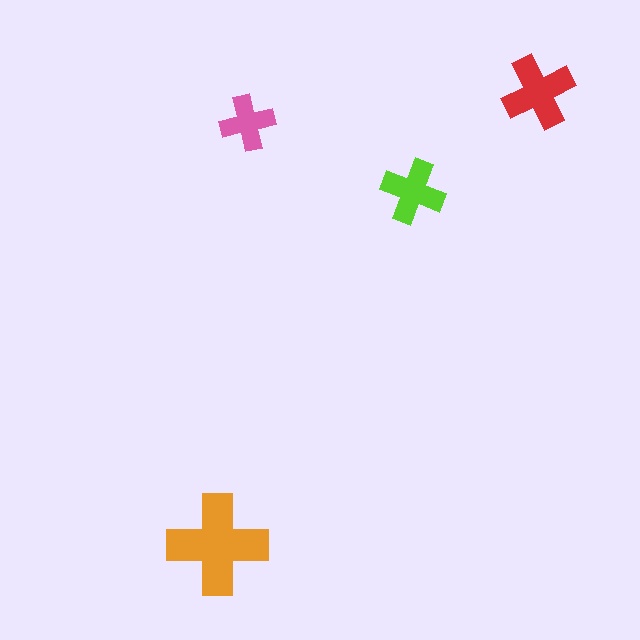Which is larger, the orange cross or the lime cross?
The orange one.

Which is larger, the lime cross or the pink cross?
The lime one.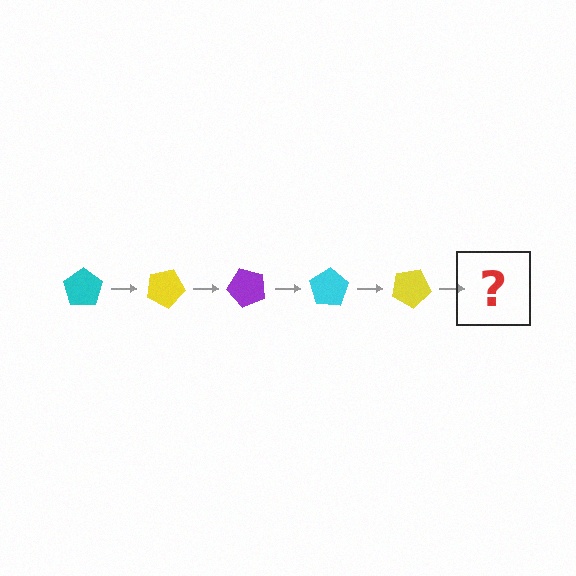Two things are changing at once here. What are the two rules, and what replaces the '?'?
The two rules are that it rotates 25 degrees each step and the color cycles through cyan, yellow, and purple. The '?' should be a purple pentagon, rotated 125 degrees from the start.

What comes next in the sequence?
The next element should be a purple pentagon, rotated 125 degrees from the start.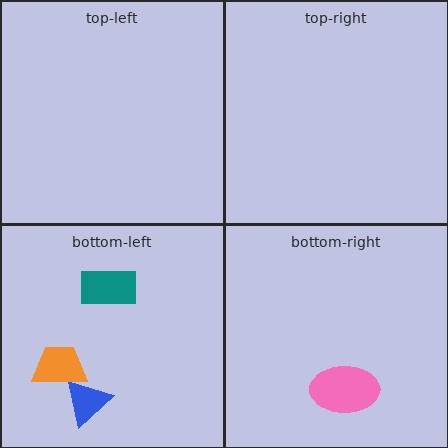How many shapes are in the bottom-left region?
3.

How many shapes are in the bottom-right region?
1.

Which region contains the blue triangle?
The bottom-left region.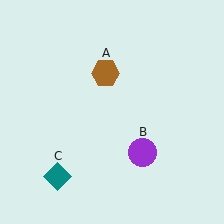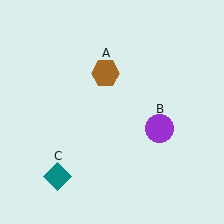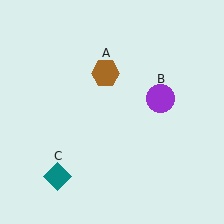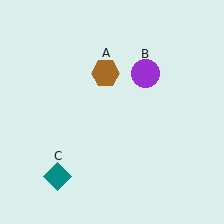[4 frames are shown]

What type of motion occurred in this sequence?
The purple circle (object B) rotated counterclockwise around the center of the scene.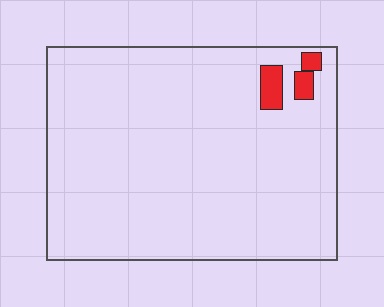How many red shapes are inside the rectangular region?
3.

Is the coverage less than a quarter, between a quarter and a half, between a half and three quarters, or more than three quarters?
Less than a quarter.